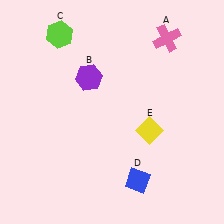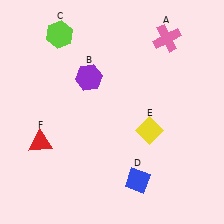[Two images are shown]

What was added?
A red triangle (F) was added in Image 2.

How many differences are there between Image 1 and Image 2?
There is 1 difference between the two images.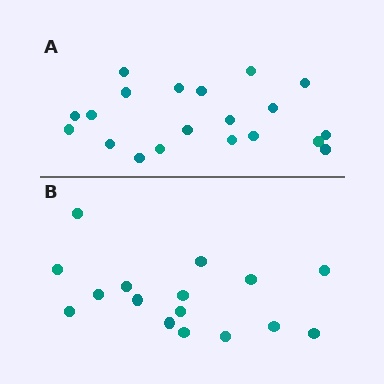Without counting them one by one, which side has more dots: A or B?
Region A (the top region) has more dots.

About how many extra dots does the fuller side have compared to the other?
Region A has about 4 more dots than region B.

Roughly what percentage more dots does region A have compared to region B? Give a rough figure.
About 25% more.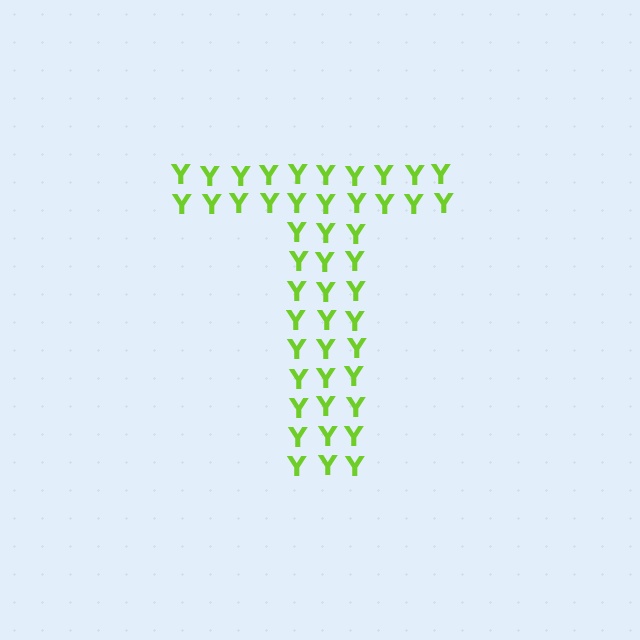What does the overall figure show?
The overall figure shows the letter T.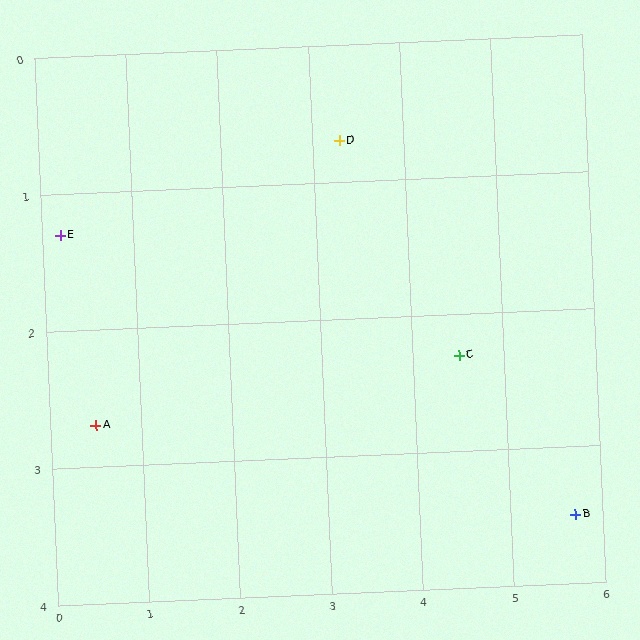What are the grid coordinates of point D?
Point D is at approximately (3.3, 0.7).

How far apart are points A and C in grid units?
Points A and C are about 4.0 grid units apart.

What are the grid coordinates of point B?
Point B is at approximately (5.7, 3.5).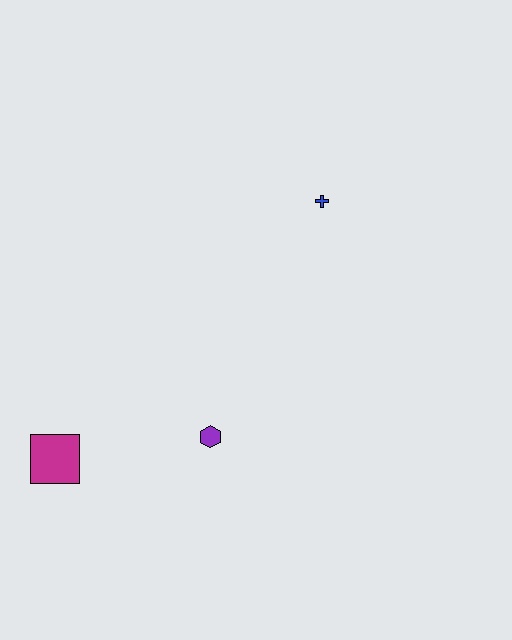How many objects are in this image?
There are 3 objects.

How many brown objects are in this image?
There are no brown objects.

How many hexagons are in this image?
There is 1 hexagon.